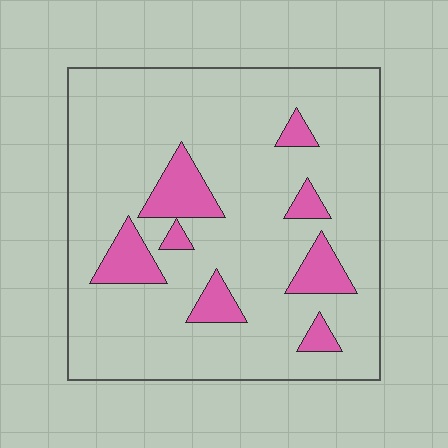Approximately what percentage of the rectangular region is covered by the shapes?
Approximately 15%.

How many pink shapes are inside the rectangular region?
8.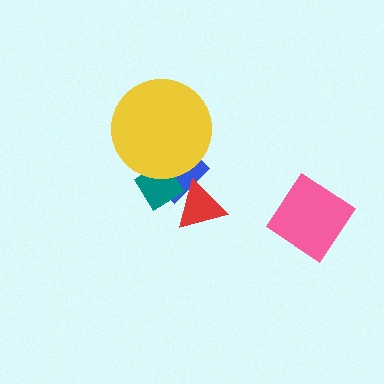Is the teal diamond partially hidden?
Yes, it is partially covered by another shape.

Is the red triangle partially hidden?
No, no other shape covers it.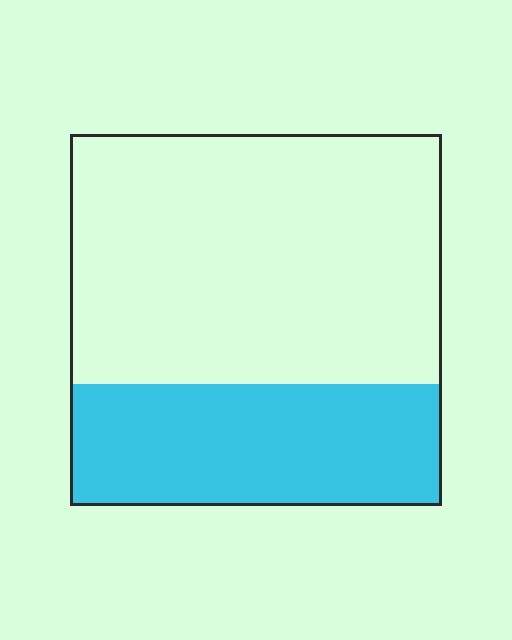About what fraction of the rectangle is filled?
About one third (1/3).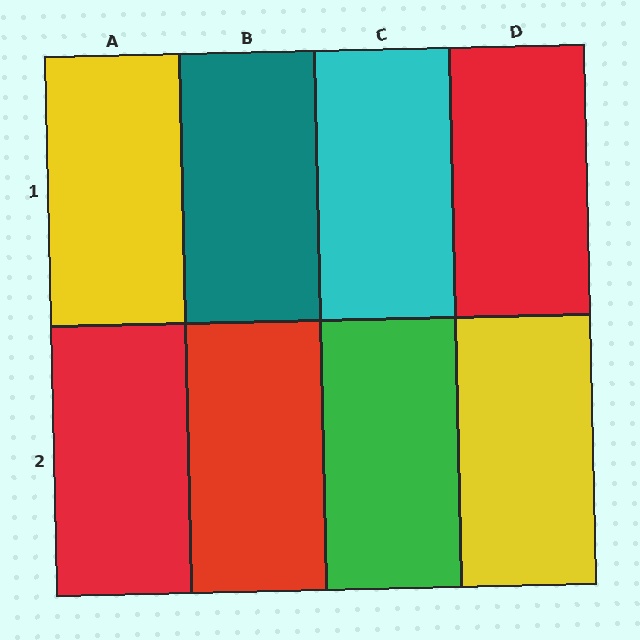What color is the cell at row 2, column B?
Red.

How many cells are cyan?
1 cell is cyan.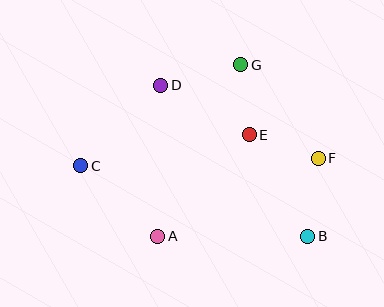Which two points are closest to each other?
Points E and G are closest to each other.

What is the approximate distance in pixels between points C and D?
The distance between C and D is approximately 113 pixels.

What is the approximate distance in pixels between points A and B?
The distance between A and B is approximately 150 pixels.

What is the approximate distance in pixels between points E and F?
The distance between E and F is approximately 73 pixels.